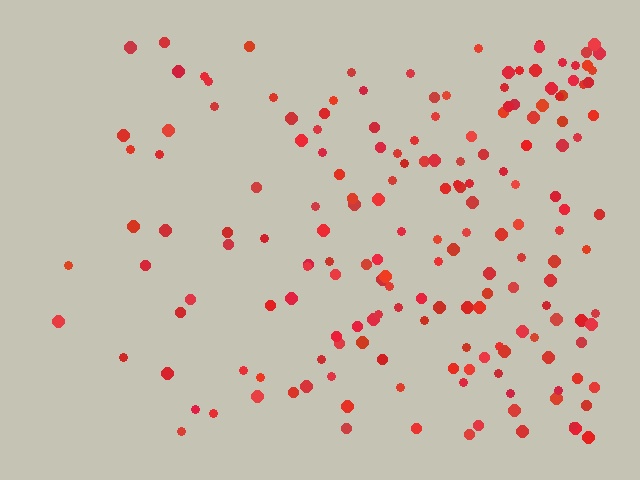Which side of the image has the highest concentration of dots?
The right.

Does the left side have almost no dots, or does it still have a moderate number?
Still a moderate number, just noticeably fewer than the right.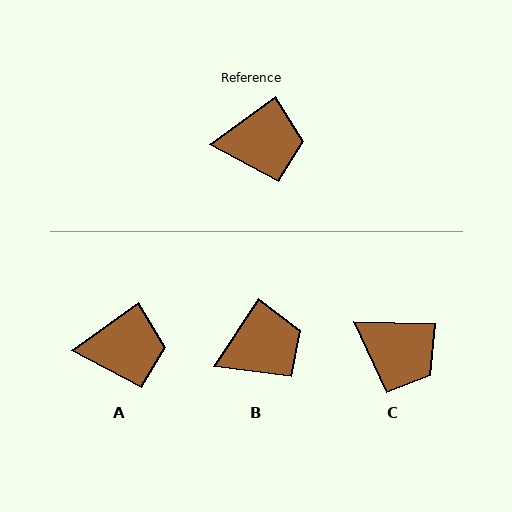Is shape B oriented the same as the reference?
No, it is off by about 20 degrees.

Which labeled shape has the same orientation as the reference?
A.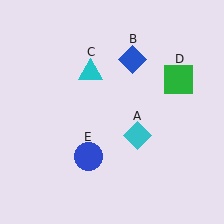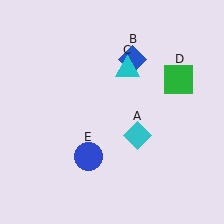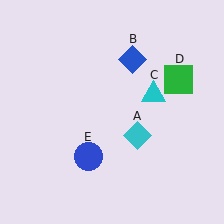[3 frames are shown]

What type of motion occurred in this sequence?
The cyan triangle (object C) rotated clockwise around the center of the scene.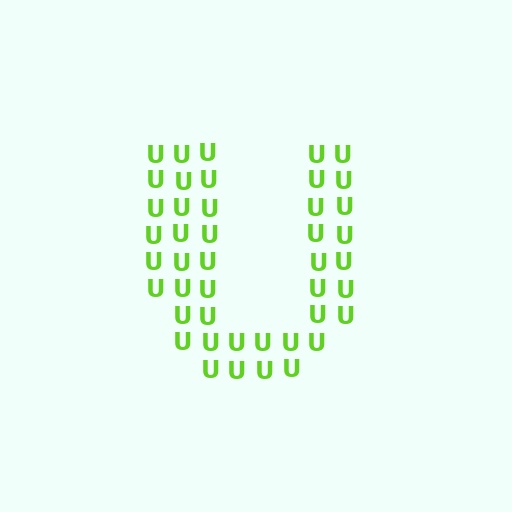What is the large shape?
The large shape is the letter U.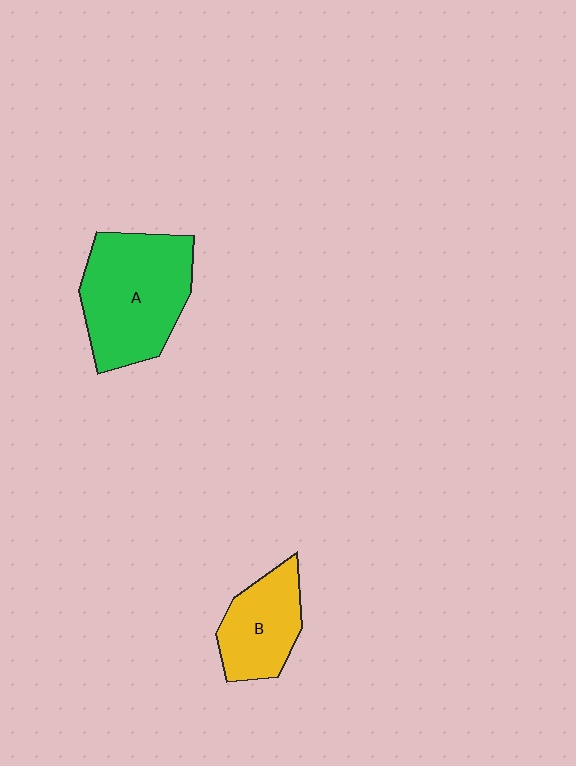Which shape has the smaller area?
Shape B (yellow).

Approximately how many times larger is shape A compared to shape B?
Approximately 1.7 times.